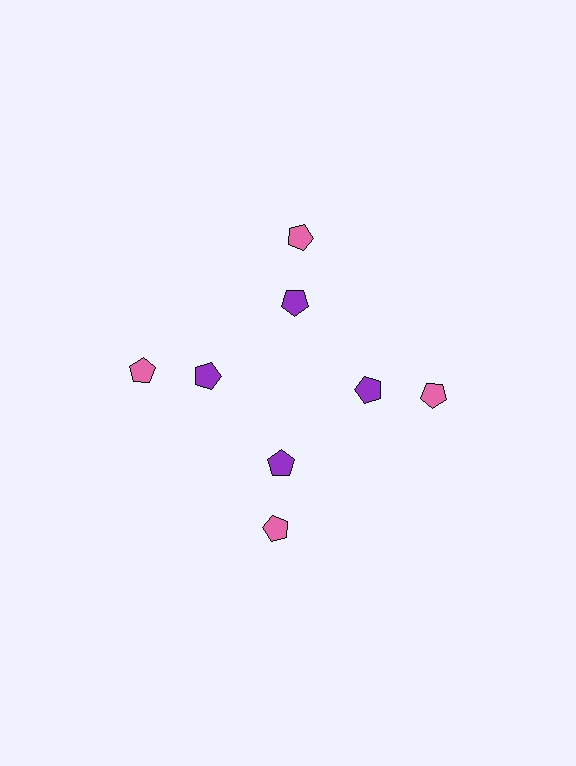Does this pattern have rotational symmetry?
Yes, this pattern has 4-fold rotational symmetry. It looks the same after rotating 90 degrees around the center.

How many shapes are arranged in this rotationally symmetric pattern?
There are 8 shapes, arranged in 4 groups of 2.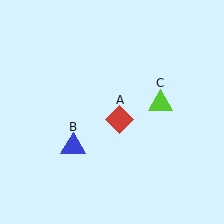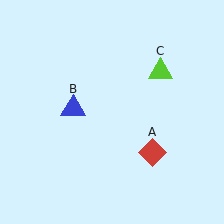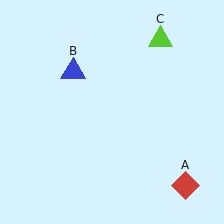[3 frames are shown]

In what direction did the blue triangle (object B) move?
The blue triangle (object B) moved up.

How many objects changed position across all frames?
3 objects changed position: red diamond (object A), blue triangle (object B), lime triangle (object C).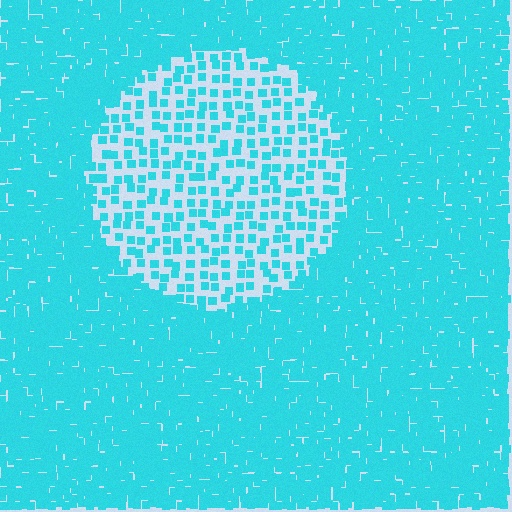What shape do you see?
I see a circle.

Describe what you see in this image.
The image contains small cyan elements arranged at two different densities. A circle-shaped region is visible where the elements are less densely packed than the surrounding area.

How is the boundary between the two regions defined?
The boundary is defined by a change in element density (approximately 3.0x ratio). All elements are the same color, size, and shape.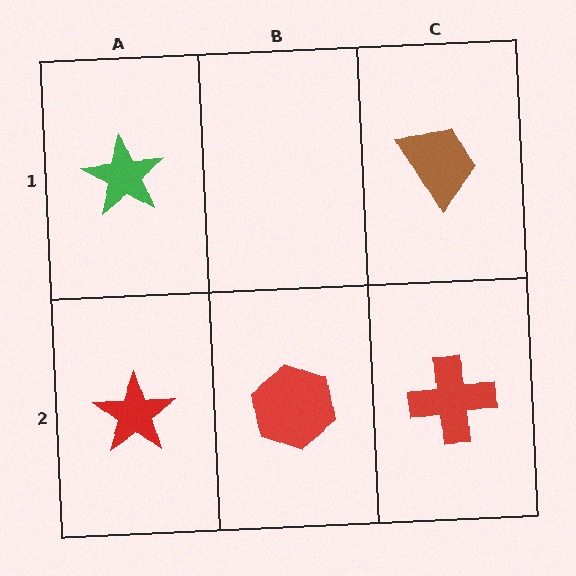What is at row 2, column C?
A red cross.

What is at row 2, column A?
A red star.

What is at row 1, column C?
A brown trapezoid.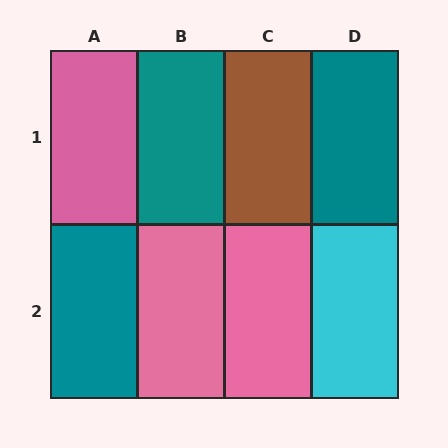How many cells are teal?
3 cells are teal.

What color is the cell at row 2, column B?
Pink.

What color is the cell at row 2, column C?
Pink.